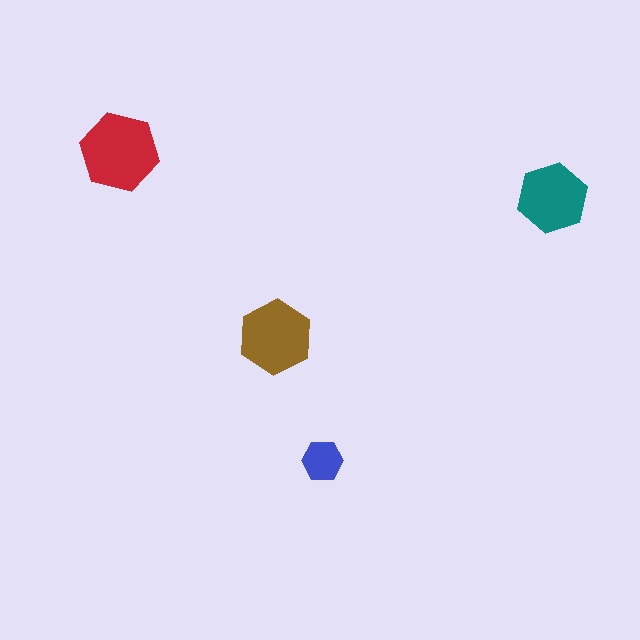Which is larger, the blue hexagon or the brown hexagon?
The brown one.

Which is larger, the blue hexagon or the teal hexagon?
The teal one.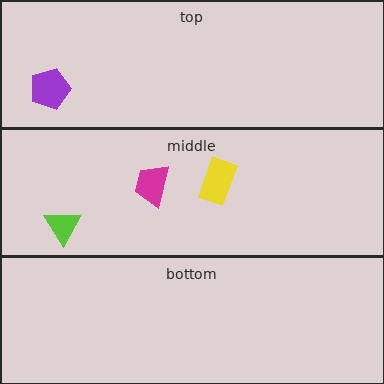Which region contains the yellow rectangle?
The middle region.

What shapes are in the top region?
The purple pentagon.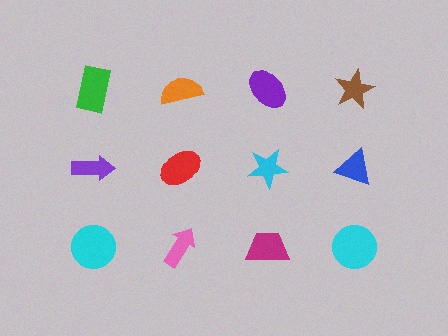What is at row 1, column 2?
An orange semicircle.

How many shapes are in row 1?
4 shapes.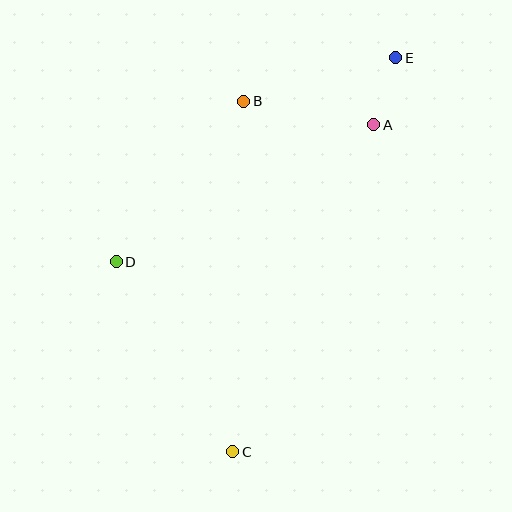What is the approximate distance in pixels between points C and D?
The distance between C and D is approximately 223 pixels.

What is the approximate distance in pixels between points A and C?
The distance between A and C is approximately 356 pixels.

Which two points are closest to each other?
Points A and E are closest to each other.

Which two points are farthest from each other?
Points C and E are farthest from each other.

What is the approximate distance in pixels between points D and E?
The distance between D and E is approximately 346 pixels.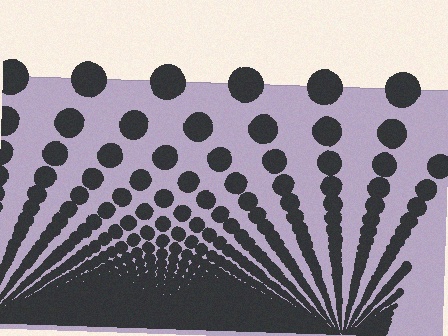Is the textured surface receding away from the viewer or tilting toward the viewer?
The surface appears to tilt toward the viewer. Texture elements get larger and sparser toward the top.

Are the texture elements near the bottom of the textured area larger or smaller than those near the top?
Smaller. The gradient is inverted — elements near the bottom are smaller and denser.